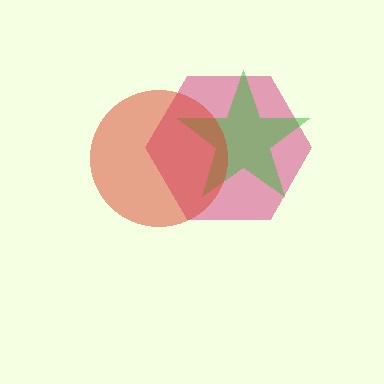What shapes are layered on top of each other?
The layered shapes are: a pink hexagon, a green star, a red circle.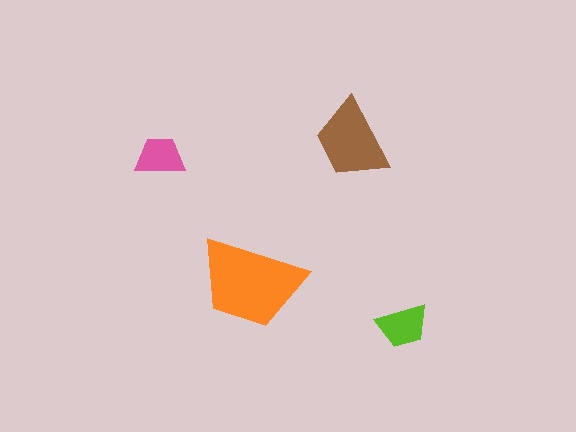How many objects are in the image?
There are 4 objects in the image.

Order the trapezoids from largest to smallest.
the orange one, the brown one, the lime one, the pink one.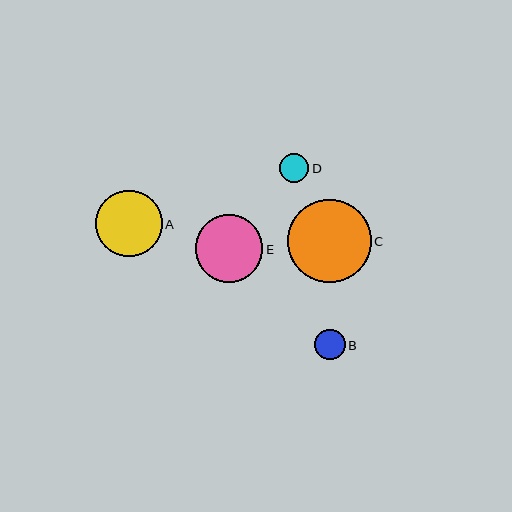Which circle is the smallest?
Circle D is the smallest with a size of approximately 29 pixels.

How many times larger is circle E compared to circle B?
Circle E is approximately 2.2 times the size of circle B.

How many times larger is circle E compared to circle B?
Circle E is approximately 2.2 times the size of circle B.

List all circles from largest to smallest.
From largest to smallest: C, E, A, B, D.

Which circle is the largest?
Circle C is the largest with a size of approximately 84 pixels.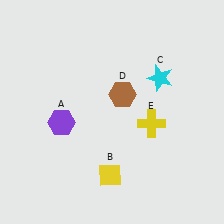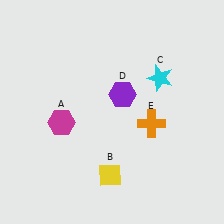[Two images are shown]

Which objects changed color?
A changed from purple to magenta. D changed from brown to purple. E changed from yellow to orange.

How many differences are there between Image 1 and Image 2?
There are 3 differences between the two images.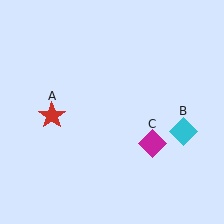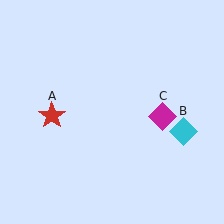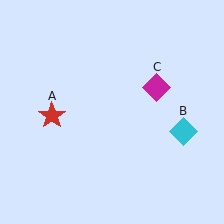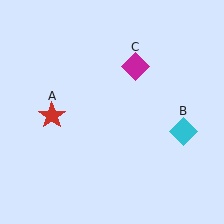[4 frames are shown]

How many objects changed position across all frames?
1 object changed position: magenta diamond (object C).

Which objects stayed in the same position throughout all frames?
Red star (object A) and cyan diamond (object B) remained stationary.